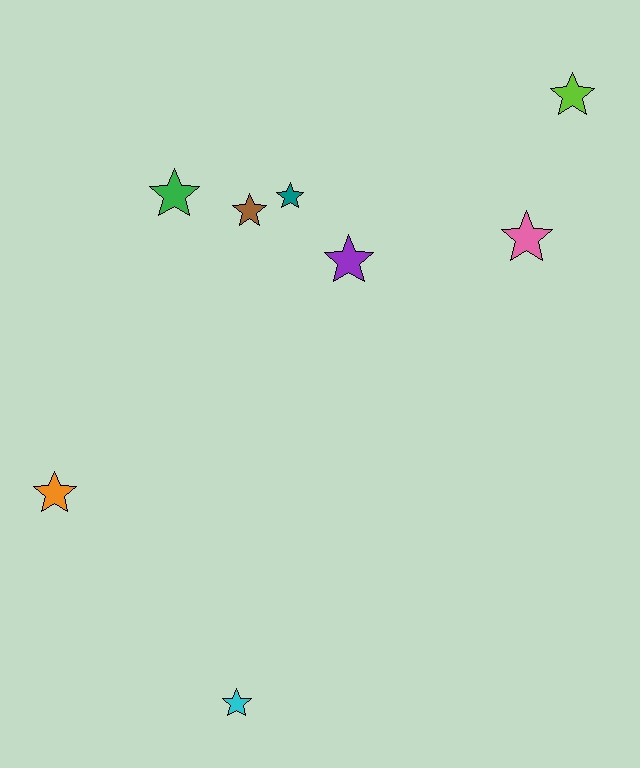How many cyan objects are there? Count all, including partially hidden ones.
There is 1 cyan object.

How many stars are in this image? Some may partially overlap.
There are 8 stars.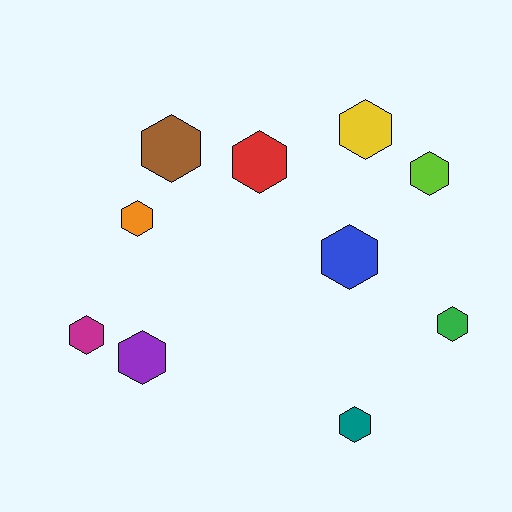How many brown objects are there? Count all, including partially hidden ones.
There is 1 brown object.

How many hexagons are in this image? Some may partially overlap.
There are 10 hexagons.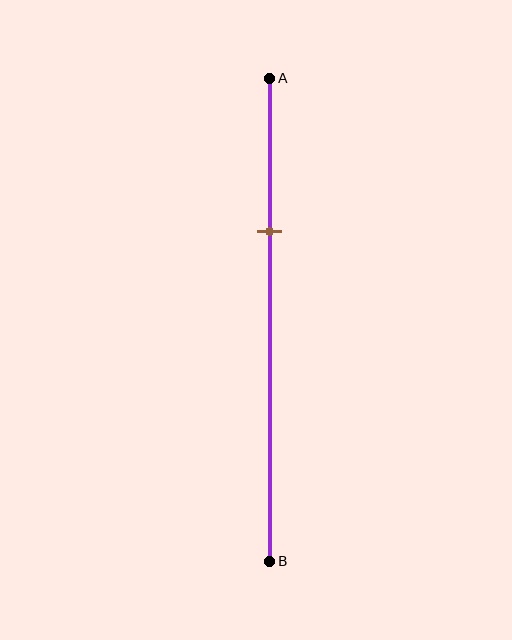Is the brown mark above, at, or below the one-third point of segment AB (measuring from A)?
The brown mark is approximately at the one-third point of segment AB.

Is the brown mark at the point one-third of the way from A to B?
Yes, the mark is approximately at the one-third point.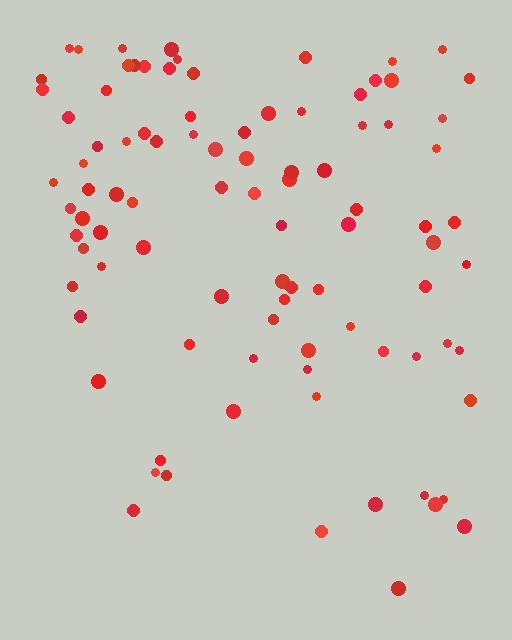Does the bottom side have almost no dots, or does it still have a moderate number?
Still a moderate number, just noticeably fewer than the top.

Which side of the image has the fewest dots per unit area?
The bottom.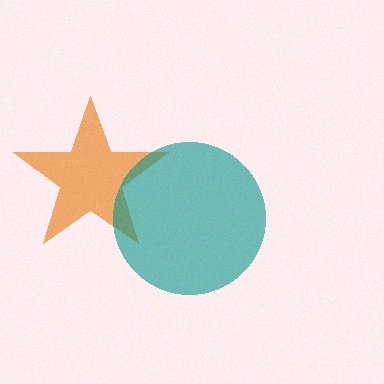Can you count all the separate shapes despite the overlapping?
Yes, there are 2 separate shapes.